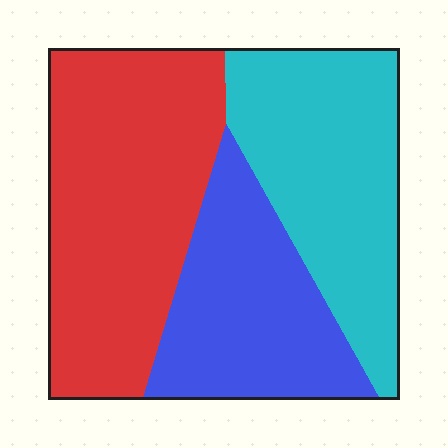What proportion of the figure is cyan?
Cyan covers 32% of the figure.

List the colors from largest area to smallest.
From largest to smallest: red, cyan, blue.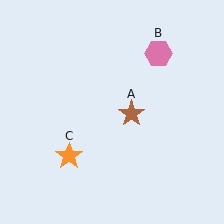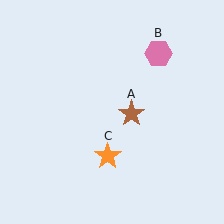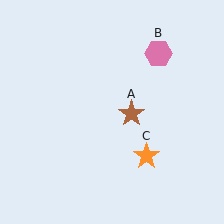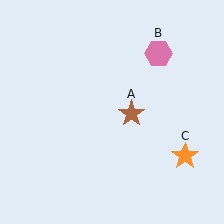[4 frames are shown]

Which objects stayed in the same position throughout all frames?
Brown star (object A) and pink hexagon (object B) remained stationary.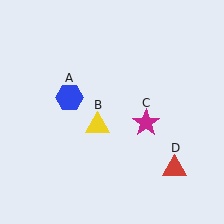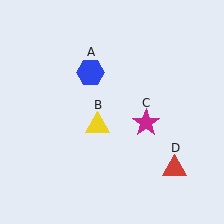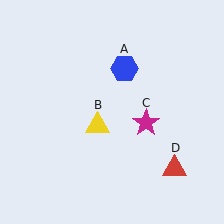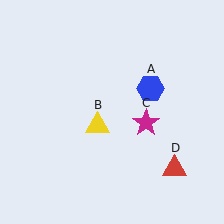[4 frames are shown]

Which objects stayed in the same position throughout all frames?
Yellow triangle (object B) and magenta star (object C) and red triangle (object D) remained stationary.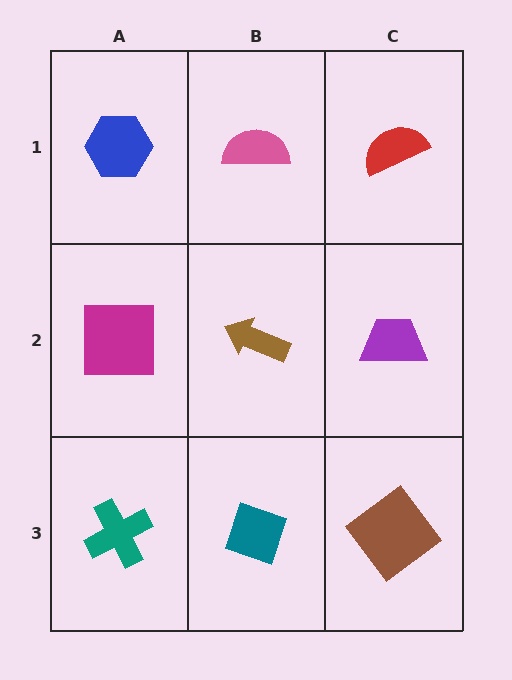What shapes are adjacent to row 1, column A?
A magenta square (row 2, column A), a pink semicircle (row 1, column B).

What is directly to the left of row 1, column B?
A blue hexagon.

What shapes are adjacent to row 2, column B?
A pink semicircle (row 1, column B), a teal diamond (row 3, column B), a magenta square (row 2, column A), a purple trapezoid (row 2, column C).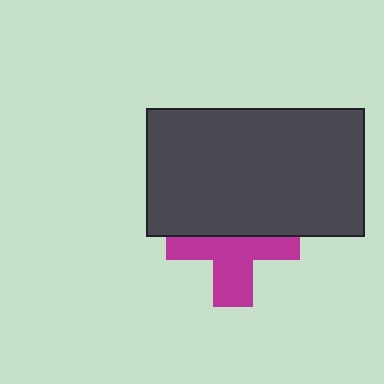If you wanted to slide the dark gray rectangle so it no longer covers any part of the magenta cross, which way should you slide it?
Slide it up — that is the most direct way to separate the two shapes.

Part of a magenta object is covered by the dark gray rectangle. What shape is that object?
It is a cross.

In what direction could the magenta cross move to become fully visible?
The magenta cross could move down. That would shift it out from behind the dark gray rectangle entirely.